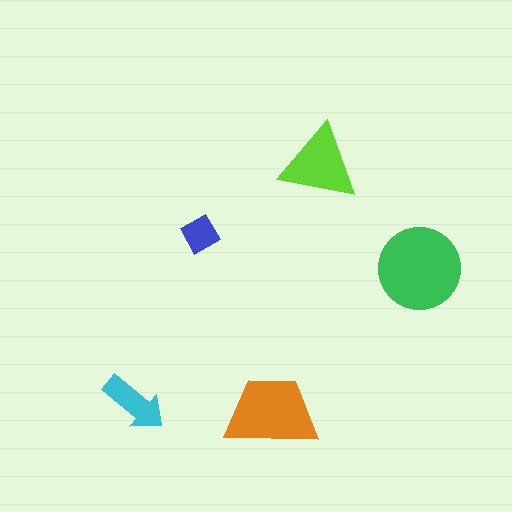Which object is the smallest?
The blue diamond.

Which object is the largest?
The green circle.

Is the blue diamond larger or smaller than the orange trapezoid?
Smaller.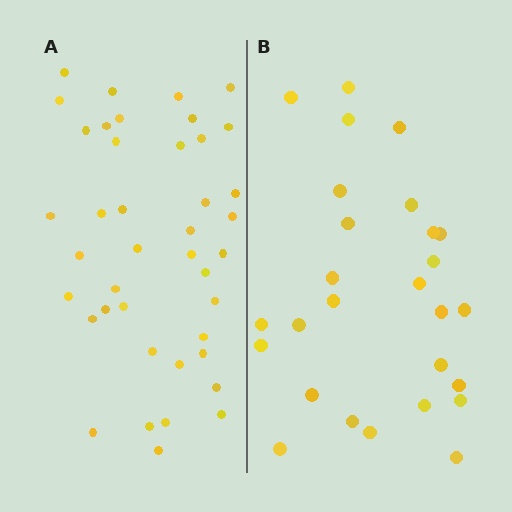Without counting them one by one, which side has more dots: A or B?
Region A (the left region) has more dots.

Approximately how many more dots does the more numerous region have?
Region A has approximately 15 more dots than region B.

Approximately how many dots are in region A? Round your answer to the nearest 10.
About 40 dots. (The exact count is 41, which rounds to 40.)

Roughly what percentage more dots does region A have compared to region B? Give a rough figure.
About 50% more.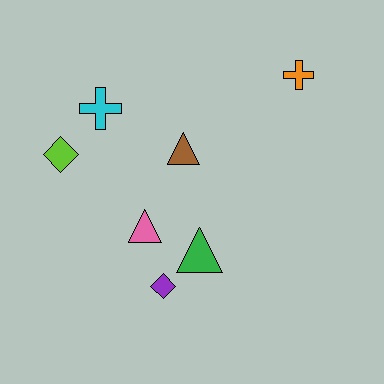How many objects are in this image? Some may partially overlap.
There are 7 objects.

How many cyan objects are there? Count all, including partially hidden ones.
There is 1 cyan object.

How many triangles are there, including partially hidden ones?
There are 3 triangles.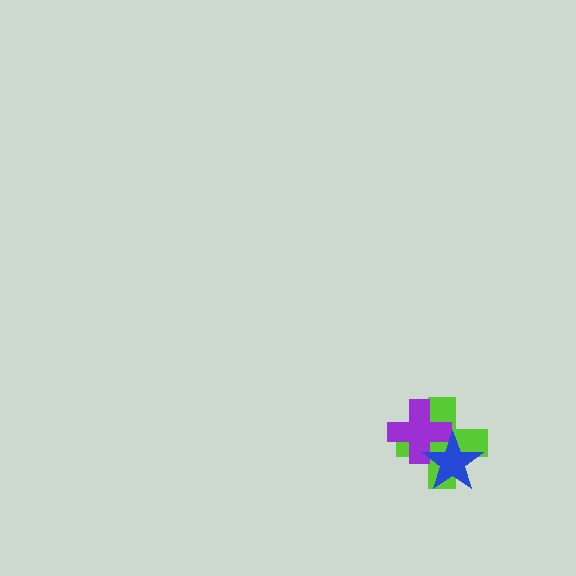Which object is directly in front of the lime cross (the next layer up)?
The purple cross is directly in front of the lime cross.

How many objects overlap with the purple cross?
2 objects overlap with the purple cross.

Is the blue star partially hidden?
No, no other shape covers it.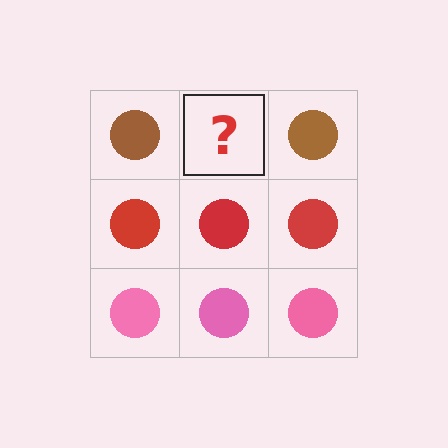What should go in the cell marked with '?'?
The missing cell should contain a brown circle.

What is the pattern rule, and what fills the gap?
The rule is that each row has a consistent color. The gap should be filled with a brown circle.